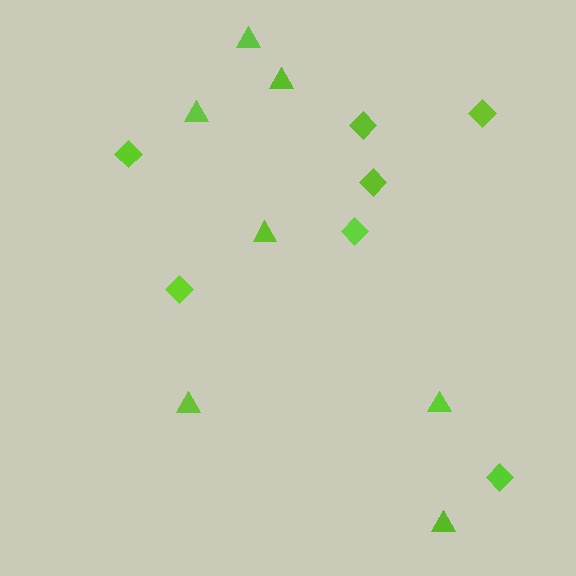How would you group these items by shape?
There are 2 groups: one group of diamonds (7) and one group of triangles (7).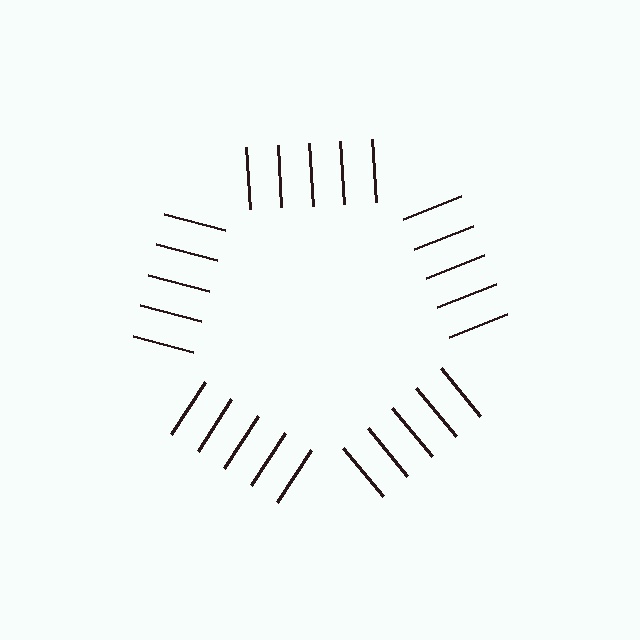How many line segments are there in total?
25 — 5 along each of the 5 edges.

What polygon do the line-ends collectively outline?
An illusory pentagon — the line segments terminate on its edges but no continuous stroke is drawn.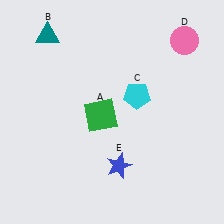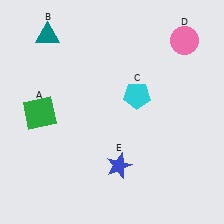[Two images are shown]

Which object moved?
The green square (A) moved left.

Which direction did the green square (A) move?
The green square (A) moved left.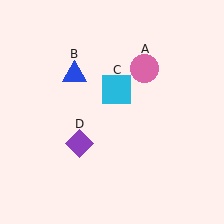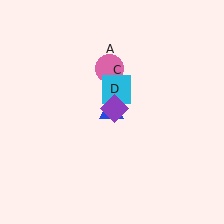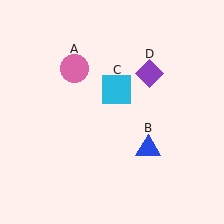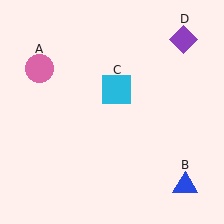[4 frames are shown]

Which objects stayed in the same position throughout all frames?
Cyan square (object C) remained stationary.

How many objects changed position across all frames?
3 objects changed position: pink circle (object A), blue triangle (object B), purple diamond (object D).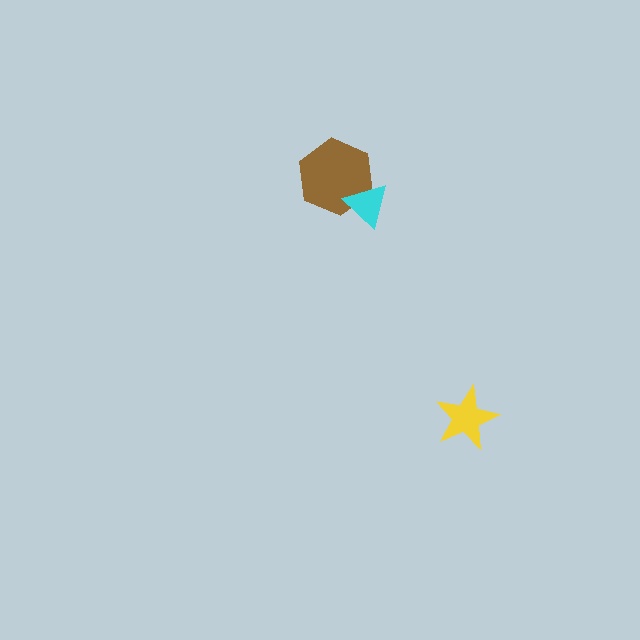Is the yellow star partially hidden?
No, no other shape covers it.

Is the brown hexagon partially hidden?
Yes, it is partially covered by another shape.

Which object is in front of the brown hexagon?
The cyan triangle is in front of the brown hexagon.